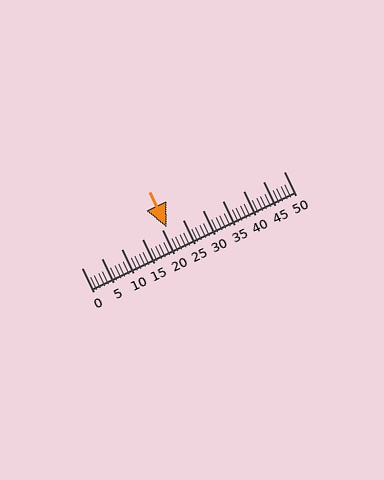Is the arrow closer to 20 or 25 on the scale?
The arrow is closer to 20.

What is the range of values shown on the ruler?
The ruler shows values from 0 to 50.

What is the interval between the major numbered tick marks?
The major tick marks are spaced 5 units apart.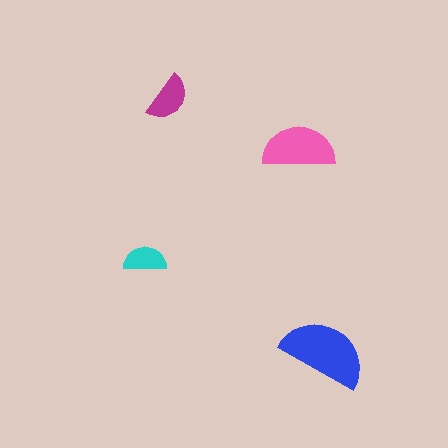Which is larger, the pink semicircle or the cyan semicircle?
The pink one.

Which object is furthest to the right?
The blue semicircle is rightmost.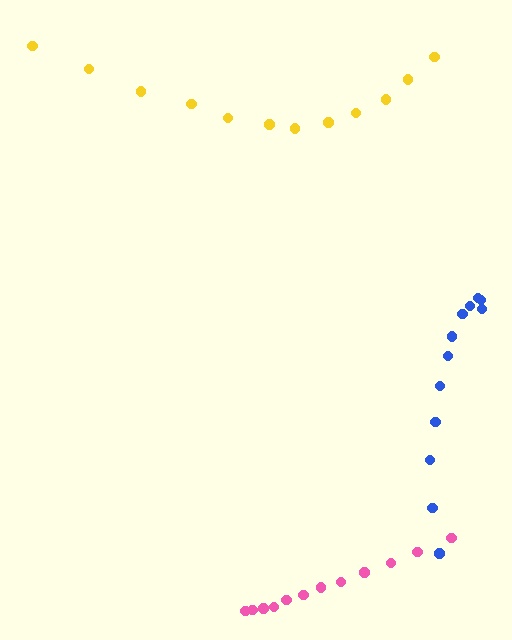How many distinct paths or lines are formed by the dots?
There are 3 distinct paths.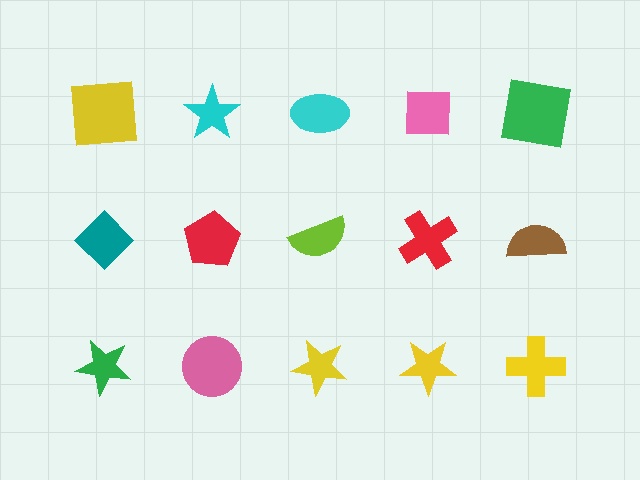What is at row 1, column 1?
A yellow square.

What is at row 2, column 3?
A lime semicircle.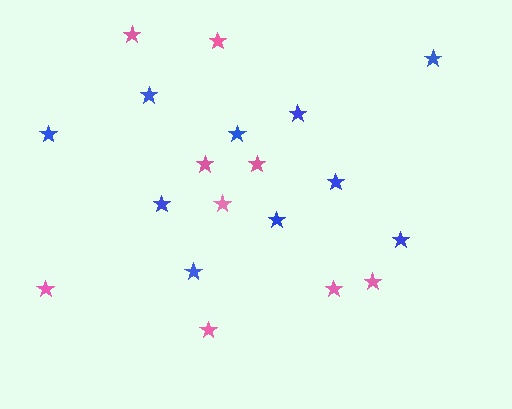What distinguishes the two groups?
There are 2 groups: one group of pink stars (9) and one group of blue stars (10).